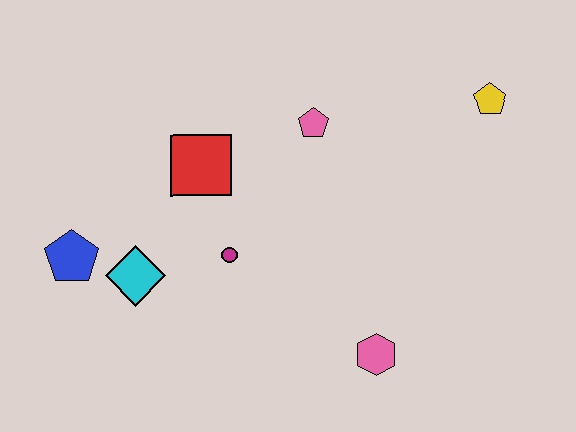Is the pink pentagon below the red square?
No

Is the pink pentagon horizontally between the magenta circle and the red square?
No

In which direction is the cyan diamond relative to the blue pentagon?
The cyan diamond is to the right of the blue pentagon.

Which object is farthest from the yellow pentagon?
The blue pentagon is farthest from the yellow pentagon.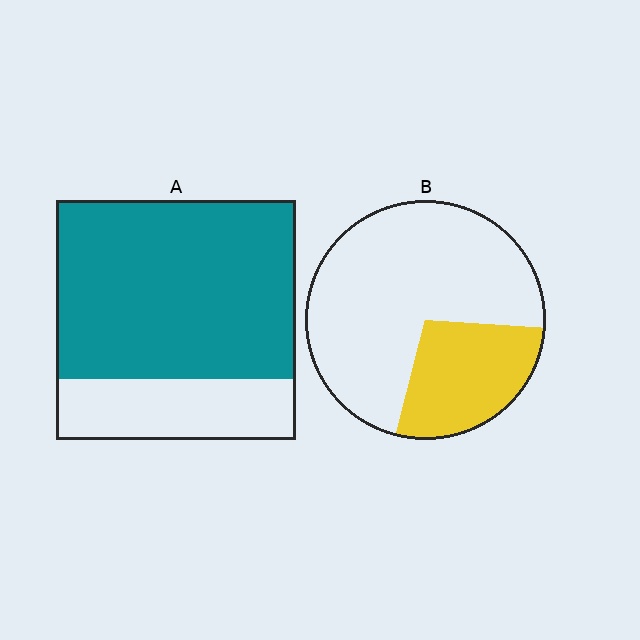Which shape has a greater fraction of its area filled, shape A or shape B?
Shape A.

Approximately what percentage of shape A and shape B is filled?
A is approximately 75% and B is approximately 30%.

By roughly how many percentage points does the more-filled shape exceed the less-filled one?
By roughly 45 percentage points (A over B).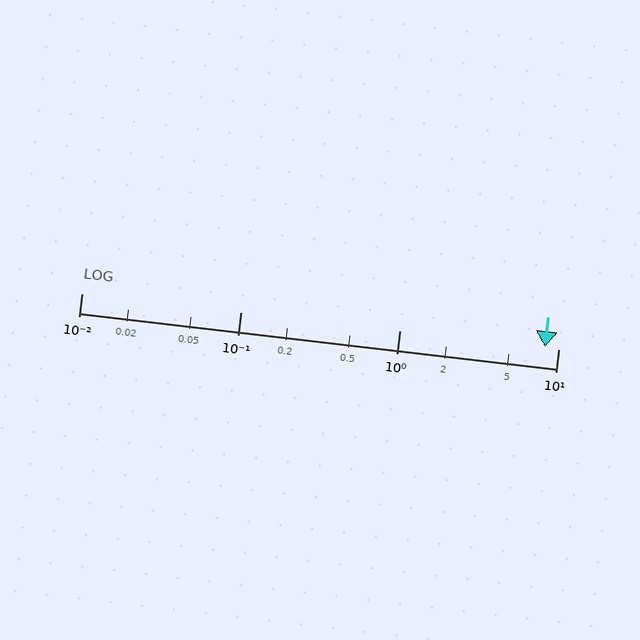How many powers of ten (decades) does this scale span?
The scale spans 3 decades, from 0.01 to 10.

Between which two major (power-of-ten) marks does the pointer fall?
The pointer is between 1 and 10.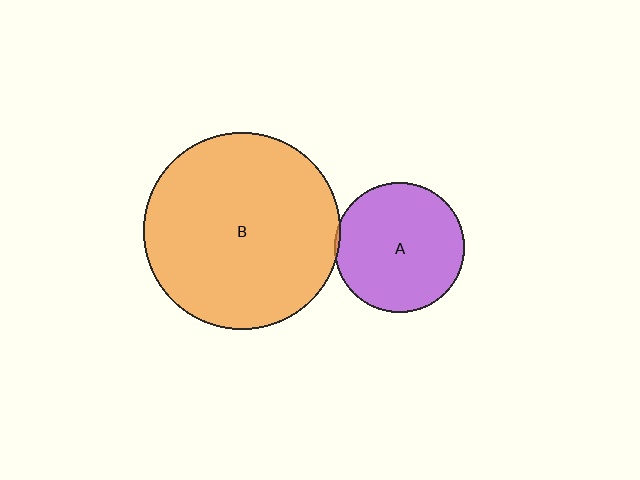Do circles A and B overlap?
Yes.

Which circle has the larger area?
Circle B (orange).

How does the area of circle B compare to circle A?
Approximately 2.3 times.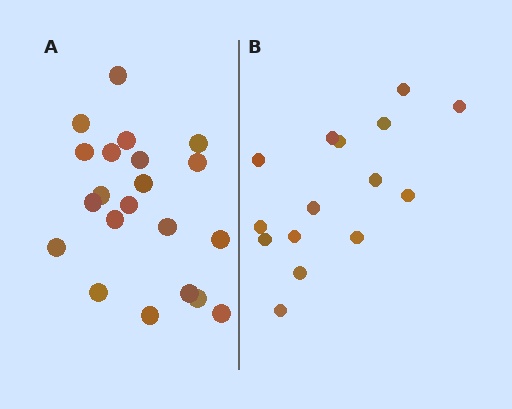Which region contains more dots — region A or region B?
Region A (the left region) has more dots.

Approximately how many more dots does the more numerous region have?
Region A has about 6 more dots than region B.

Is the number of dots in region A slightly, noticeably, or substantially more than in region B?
Region A has noticeably more, but not dramatically so. The ratio is roughly 1.4 to 1.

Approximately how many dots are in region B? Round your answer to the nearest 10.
About 20 dots. (The exact count is 15, which rounds to 20.)